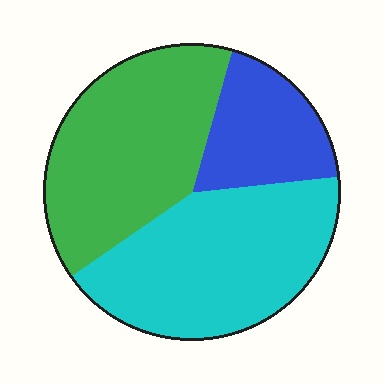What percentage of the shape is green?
Green covers about 40% of the shape.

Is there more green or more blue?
Green.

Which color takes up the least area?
Blue, at roughly 20%.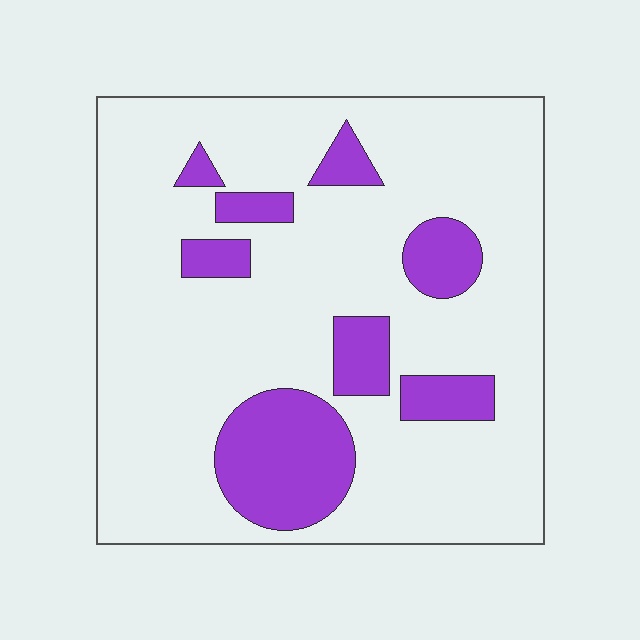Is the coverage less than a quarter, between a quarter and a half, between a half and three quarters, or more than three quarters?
Less than a quarter.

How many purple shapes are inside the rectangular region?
8.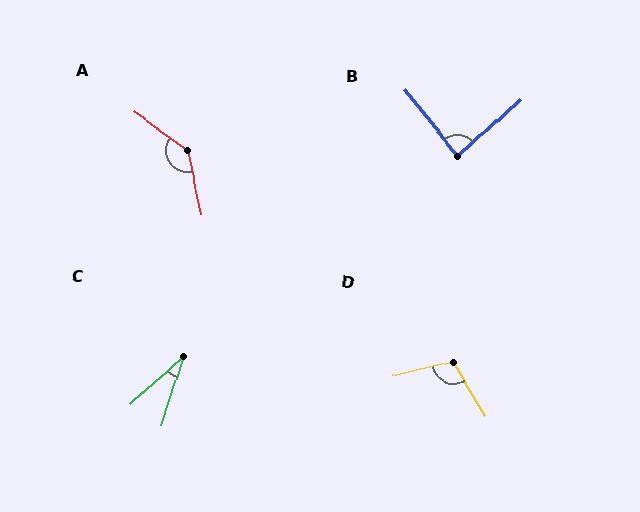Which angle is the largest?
A, at approximately 138 degrees.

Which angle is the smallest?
C, at approximately 29 degrees.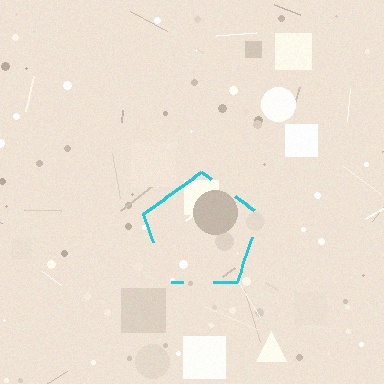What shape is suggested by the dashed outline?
The dashed outline suggests a pentagon.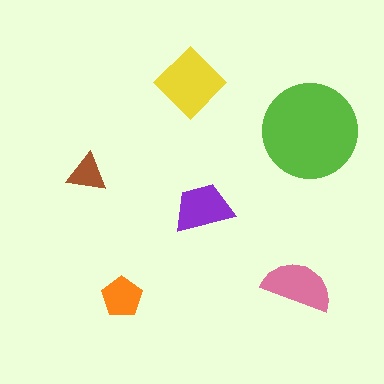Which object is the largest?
The lime circle.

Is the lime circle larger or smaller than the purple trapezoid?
Larger.